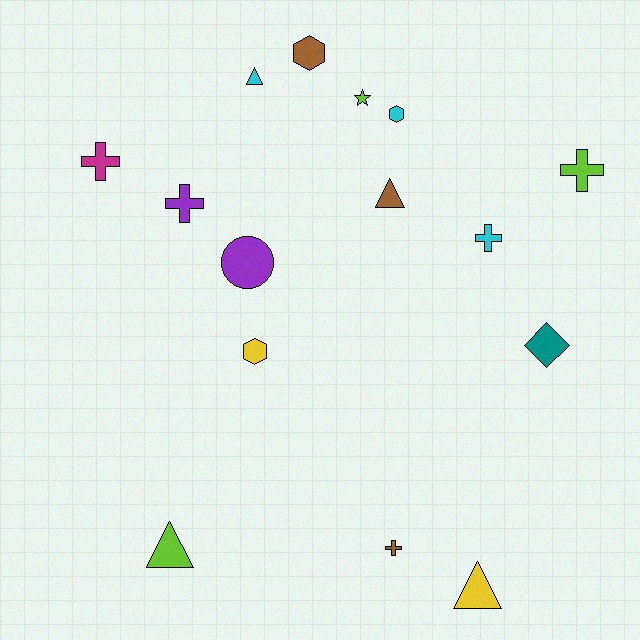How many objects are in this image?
There are 15 objects.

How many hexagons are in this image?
There are 3 hexagons.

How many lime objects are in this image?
There are 3 lime objects.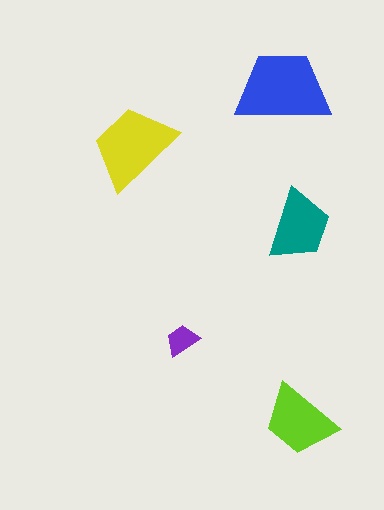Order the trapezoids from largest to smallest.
the blue one, the yellow one, the lime one, the teal one, the purple one.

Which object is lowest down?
The lime trapezoid is bottommost.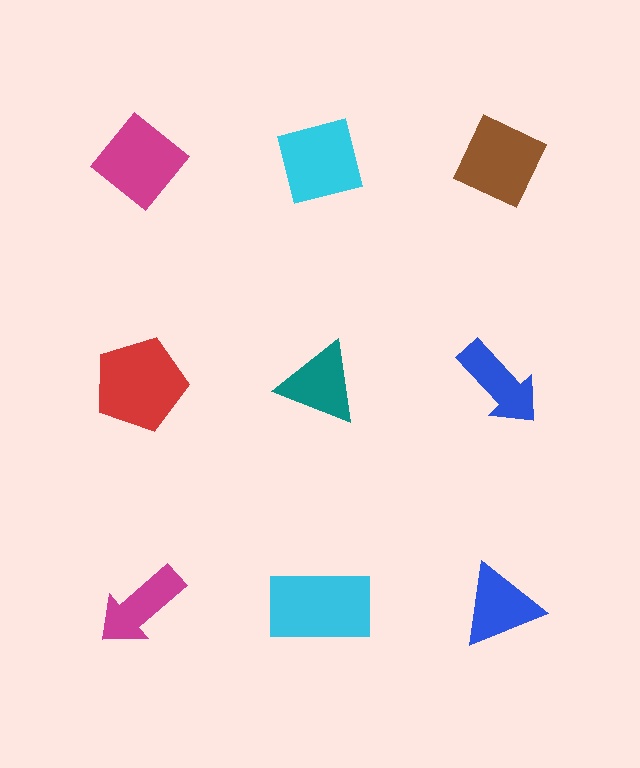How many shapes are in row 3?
3 shapes.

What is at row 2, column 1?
A red pentagon.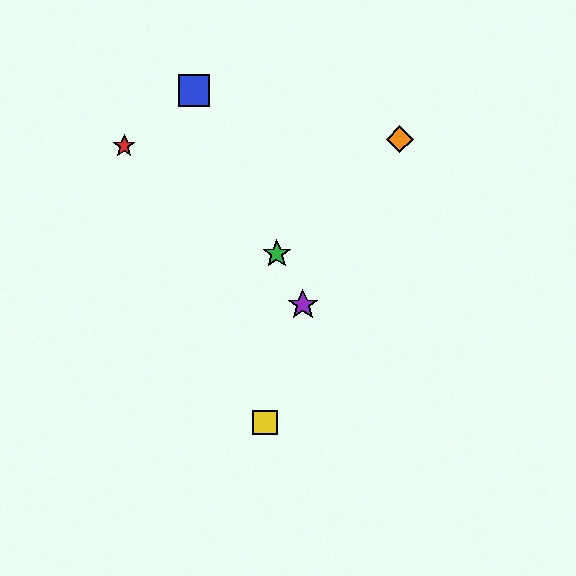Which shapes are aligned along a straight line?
The blue square, the green star, the purple star are aligned along a straight line.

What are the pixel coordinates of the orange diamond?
The orange diamond is at (400, 139).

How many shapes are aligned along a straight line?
3 shapes (the blue square, the green star, the purple star) are aligned along a straight line.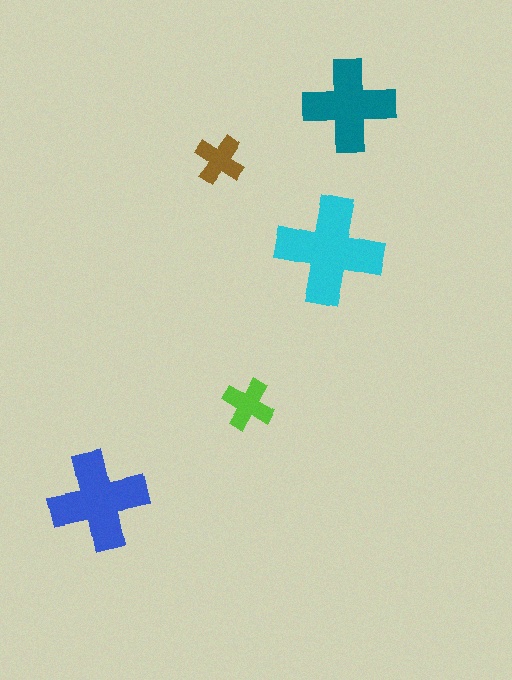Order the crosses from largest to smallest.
the cyan one, the blue one, the teal one, the lime one, the brown one.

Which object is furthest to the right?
The teal cross is rightmost.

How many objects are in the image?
There are 5 objects in the image.